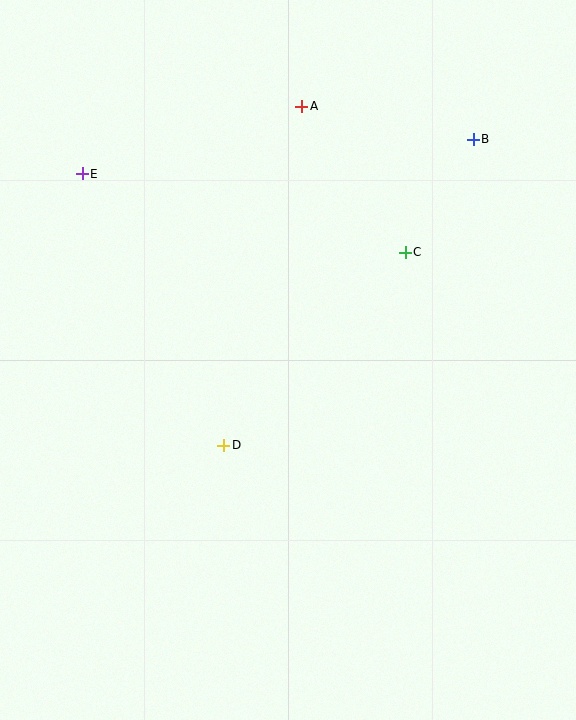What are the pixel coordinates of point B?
Point B is at (473, 139).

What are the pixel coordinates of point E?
Point E is at (82, 174).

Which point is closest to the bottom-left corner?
Point D is closest to the bottom-left corner.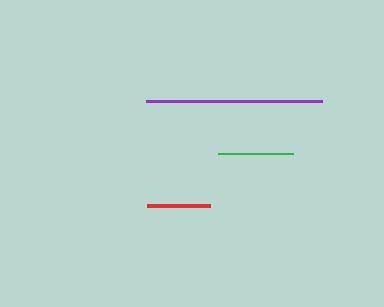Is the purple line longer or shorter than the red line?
The purple line is longer than the red line.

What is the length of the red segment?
The red segment is approximately 63 pixels long.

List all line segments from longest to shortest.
From longest to shortest: purple, green, red.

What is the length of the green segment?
The green segment is approximately 75 pixels long.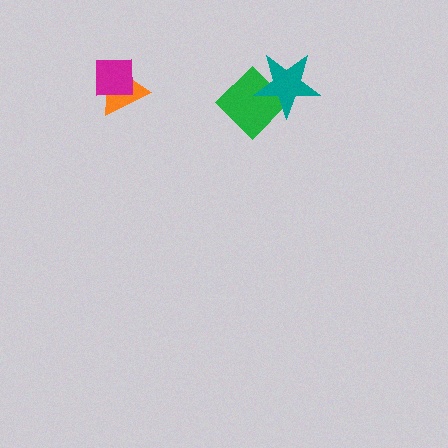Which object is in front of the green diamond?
The teal star is in front of the green diamond.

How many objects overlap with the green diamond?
1 object overlaps with the green diamond.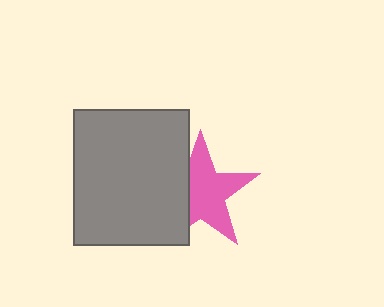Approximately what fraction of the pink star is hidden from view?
Roughly 32% of the pink star is hidden behind the gray rectangle.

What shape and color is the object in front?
The object in front is a gray rectangle.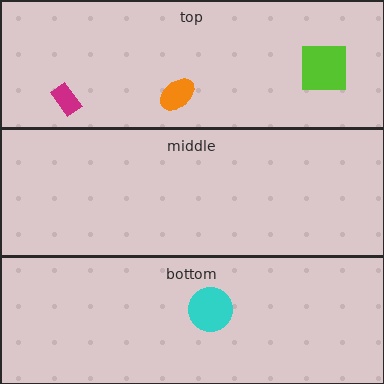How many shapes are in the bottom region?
1.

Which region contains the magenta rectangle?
The top region.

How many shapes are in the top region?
3.